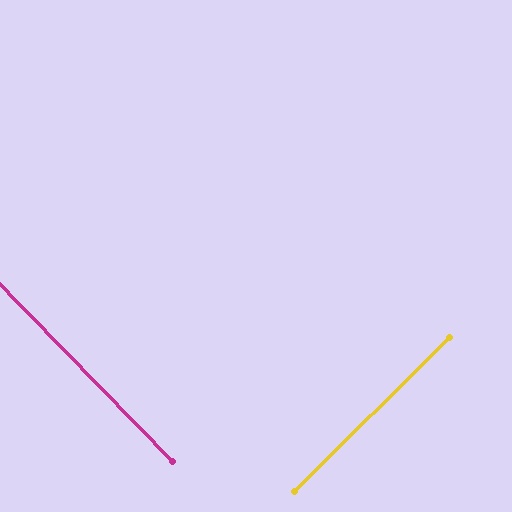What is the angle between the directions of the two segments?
Approximately 90 degrees.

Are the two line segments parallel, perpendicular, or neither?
Perpendicular — they meet at approximately 90°.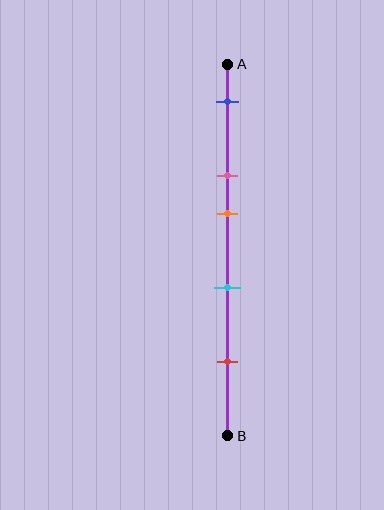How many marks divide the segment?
There are 5 marks dividing the segment.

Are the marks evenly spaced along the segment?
No, the marks are not evenly spaced.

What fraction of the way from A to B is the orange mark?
The orange mark is approximately 40% (0.4) of the way from A to B.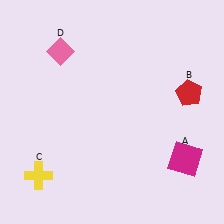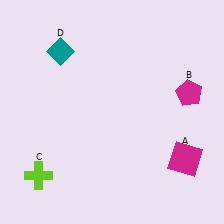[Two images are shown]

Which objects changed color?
B changed from red to magenta. C changed from yellow to lime. D changed from pink to teal.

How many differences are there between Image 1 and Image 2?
There are 3 differences between the two images.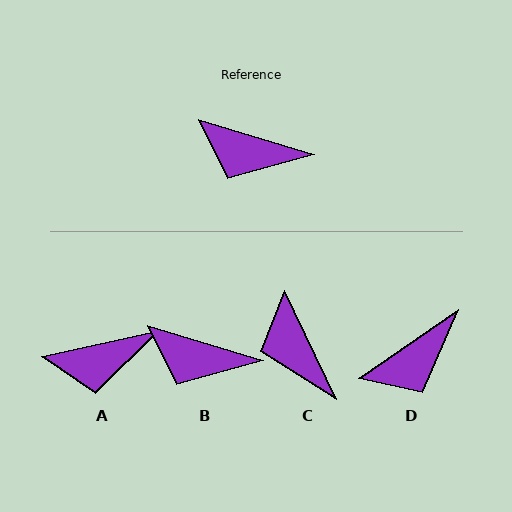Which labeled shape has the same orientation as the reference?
B.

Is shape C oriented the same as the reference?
No, it is off by about 48 degrees.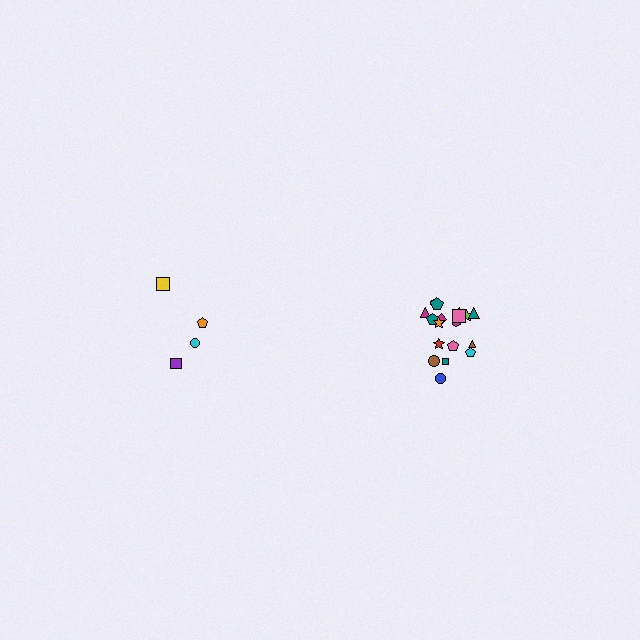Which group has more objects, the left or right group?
The right group.